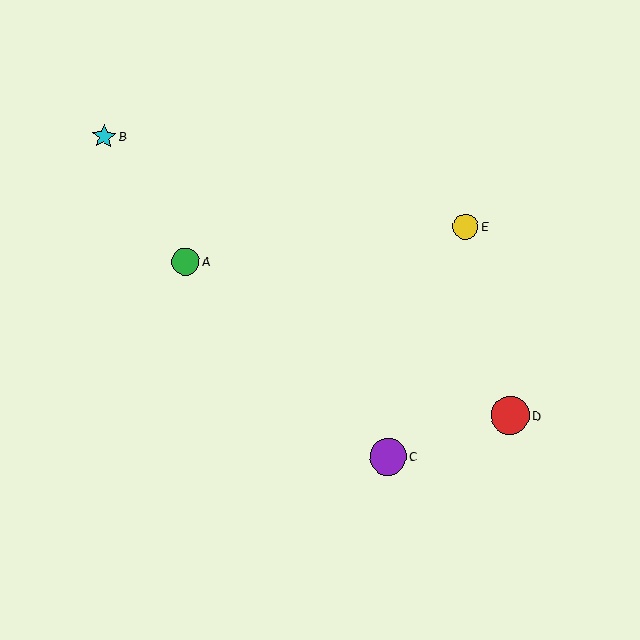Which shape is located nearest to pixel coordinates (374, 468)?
The purple circle (labeled C) at (388, 457) is nearest to that location.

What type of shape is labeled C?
Shape C is a purple circle.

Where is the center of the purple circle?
The center of the purple circle is at (388, 457).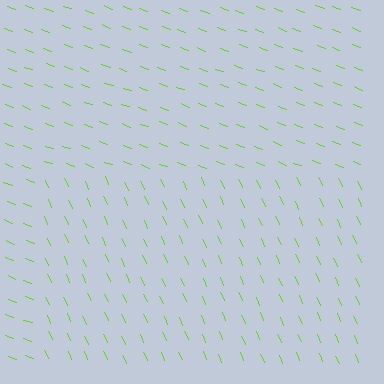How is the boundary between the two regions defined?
The boundary is defined purely by a change in line orientation (approximately 45 degrees difference). All lines are the same color and thickness.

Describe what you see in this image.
The image is filled with small lime line segments. A rectangle region in the image has lines oriented differently from the surrounding lines, creating a visible texture boundary.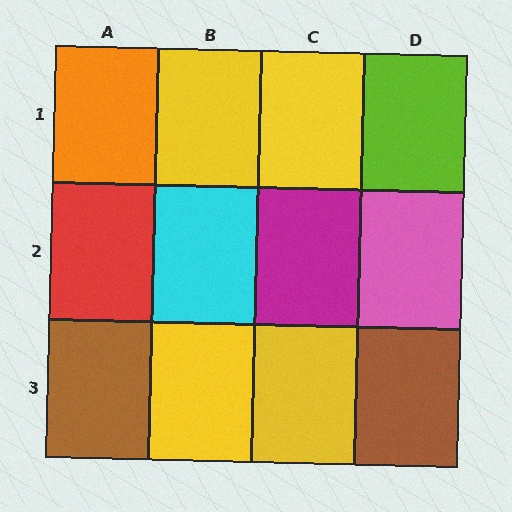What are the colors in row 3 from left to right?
Brown, yellow, yellow, brown.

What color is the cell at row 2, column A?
Red.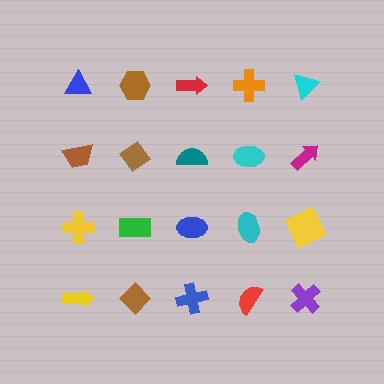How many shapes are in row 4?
5 shapes.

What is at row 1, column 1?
A blue triangle.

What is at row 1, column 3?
A red arrow.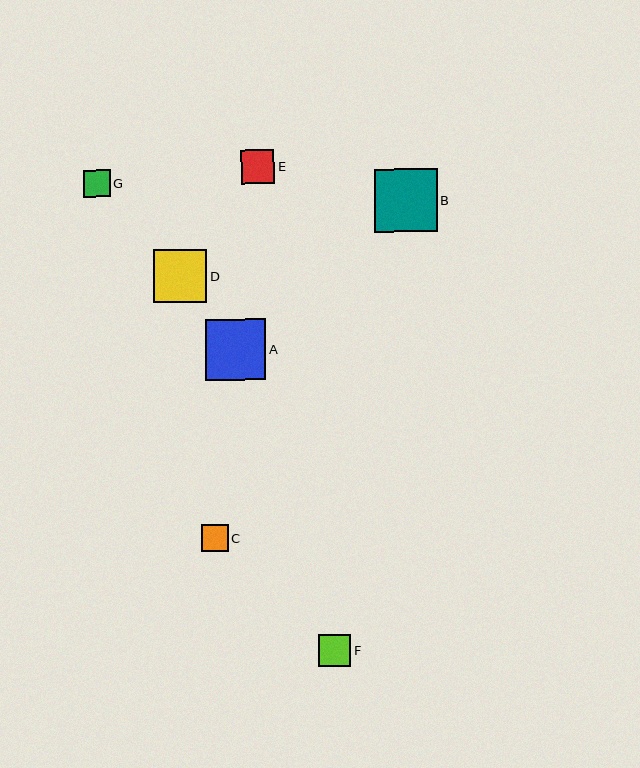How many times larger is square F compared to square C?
Square F is approximately 1.2 times the size of square C.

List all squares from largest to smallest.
From largest to smallest: B, A, D, E, F, G, C.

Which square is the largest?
Square B is the largest with a size of approximately 63 pixels.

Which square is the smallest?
Square C is the smallest with a size of approximately 27 pixels.